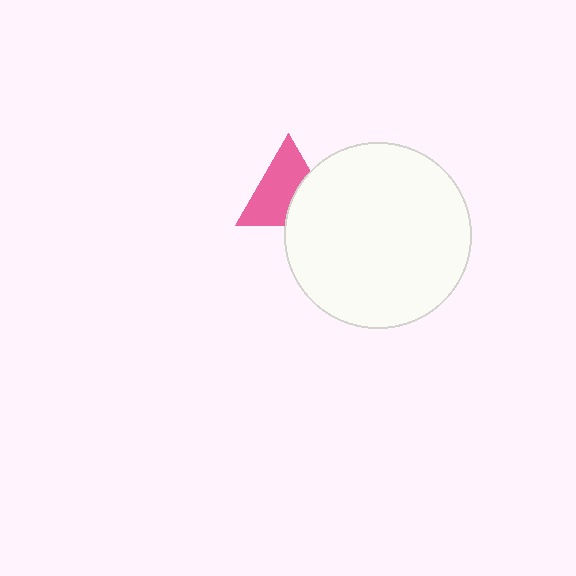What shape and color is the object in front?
The object in front is a white circle.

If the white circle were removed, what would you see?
You would see the complete pink triangle.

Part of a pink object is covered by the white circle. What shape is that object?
It is a triangle.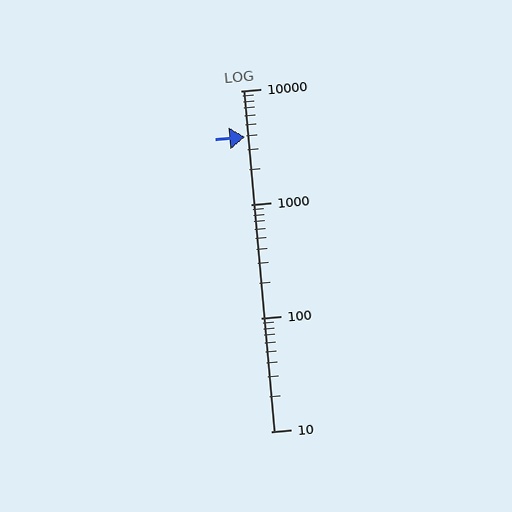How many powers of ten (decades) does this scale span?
The scale spans 3 decades, from 10 to 10000.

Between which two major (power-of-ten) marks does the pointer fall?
The pointer is between 1000 and 10000.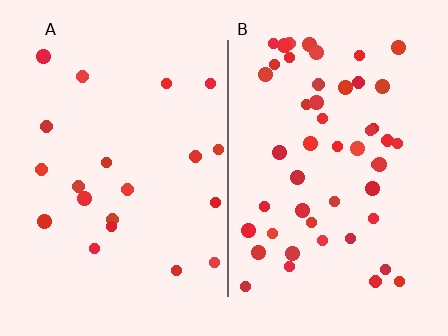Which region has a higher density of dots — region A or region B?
B (the right).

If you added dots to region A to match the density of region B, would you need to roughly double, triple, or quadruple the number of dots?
Approximately double.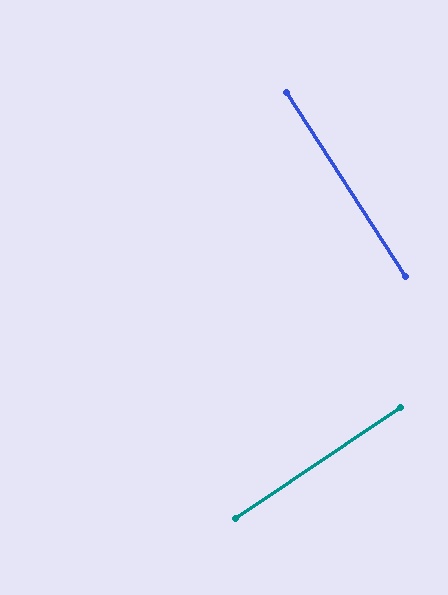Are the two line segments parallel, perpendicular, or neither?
Perpendicular — they meet at approximately 89°.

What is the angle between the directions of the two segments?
Approximately 89 degrees.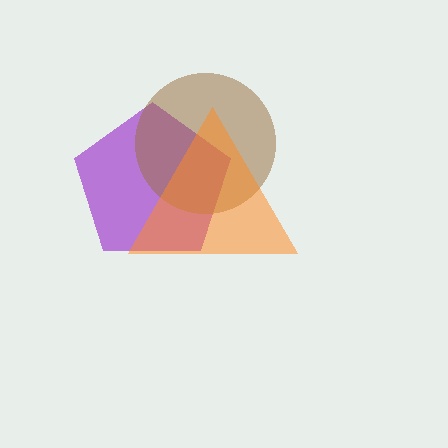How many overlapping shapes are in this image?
There are 3 overlapping shapes in the image.